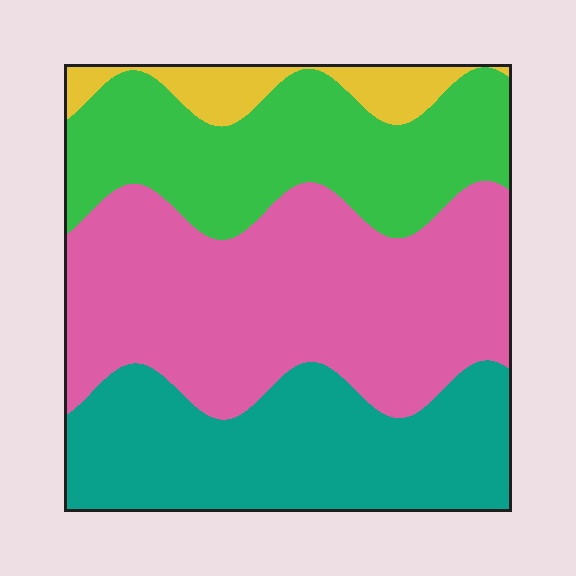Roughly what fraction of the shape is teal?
Teal takes up between a sixth and a third of the shape.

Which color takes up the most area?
Pink, at roughly 40%.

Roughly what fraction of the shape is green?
Green takes up between a quarter and a half of the shape.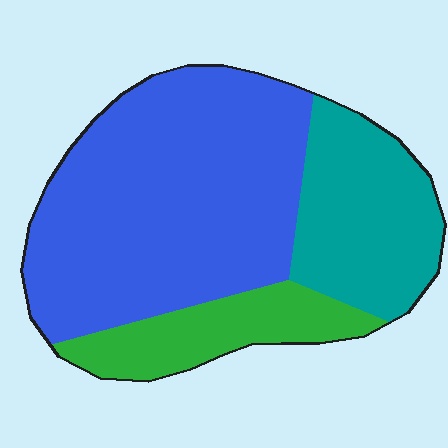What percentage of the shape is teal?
Teal takes up about one quarter (1/4) of the shape.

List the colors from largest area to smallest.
From largest to smallest: blue, teal, green.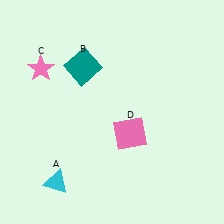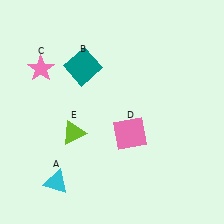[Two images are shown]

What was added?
A lime triangle (E) was added in Image 2.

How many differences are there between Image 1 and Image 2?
There is 1 difference between the two images.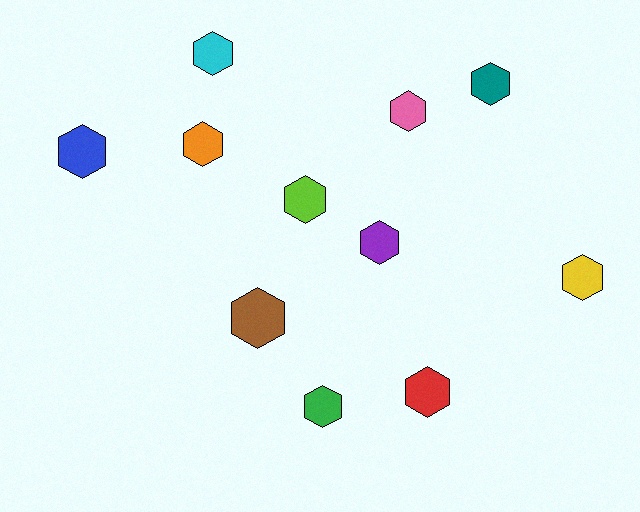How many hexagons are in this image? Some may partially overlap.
There are 11 hexagons.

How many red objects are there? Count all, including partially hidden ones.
There is 1 red object.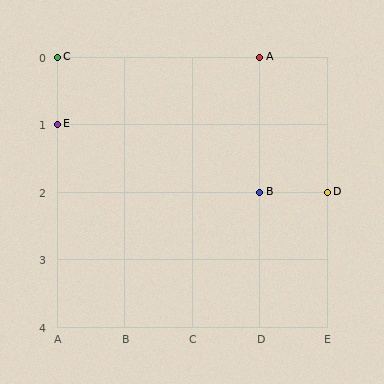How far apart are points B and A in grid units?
Points B and A are 2 rows apart.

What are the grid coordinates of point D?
Point D is at grid coordinates (E, 2).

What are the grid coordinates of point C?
Point C is at grid coordinates (A, 0).